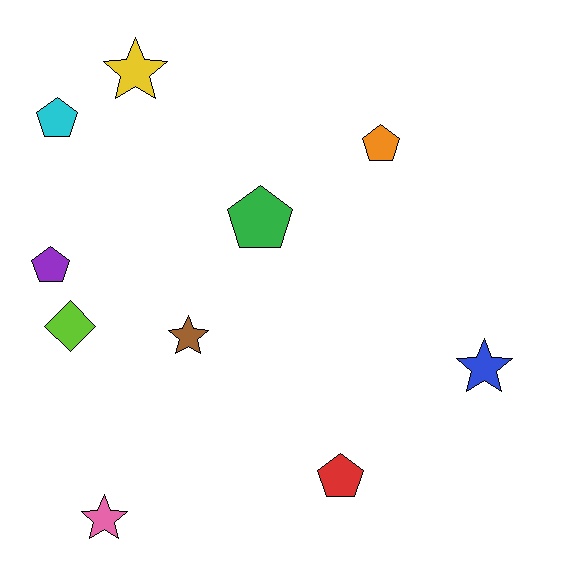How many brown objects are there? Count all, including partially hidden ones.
There is 1 brown object.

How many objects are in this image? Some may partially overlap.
There are 10 objects.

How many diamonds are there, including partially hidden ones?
There is 1 diamond.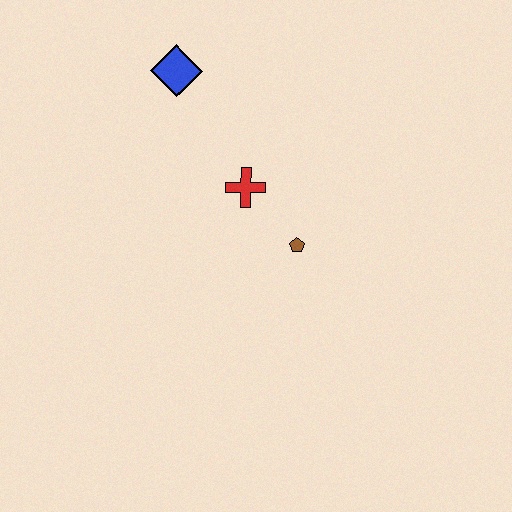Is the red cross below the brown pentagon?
No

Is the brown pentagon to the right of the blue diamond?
Yes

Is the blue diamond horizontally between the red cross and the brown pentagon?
No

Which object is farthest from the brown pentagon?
The blue diamond is farthest from the brown pentagon.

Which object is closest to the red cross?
The brown pentagon is closest to the red cross.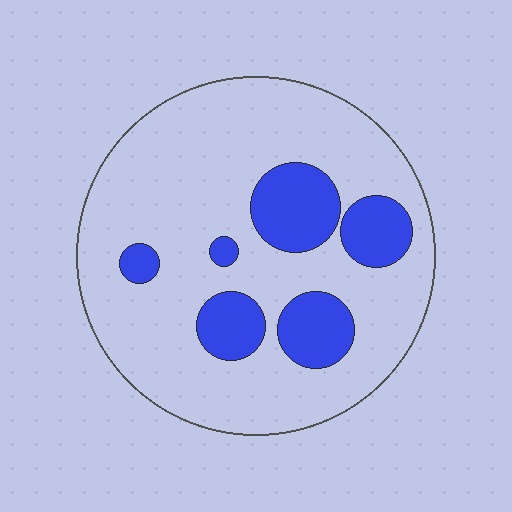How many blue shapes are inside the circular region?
6.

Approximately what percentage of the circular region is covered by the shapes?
Approximately 20%.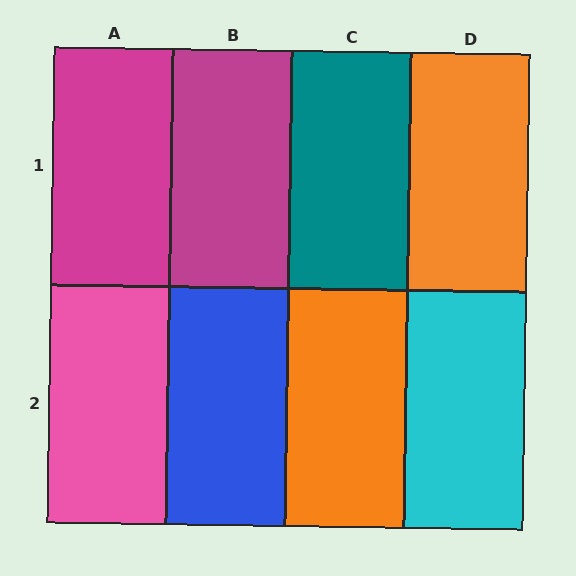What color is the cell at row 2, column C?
Orange.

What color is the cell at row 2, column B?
Blue.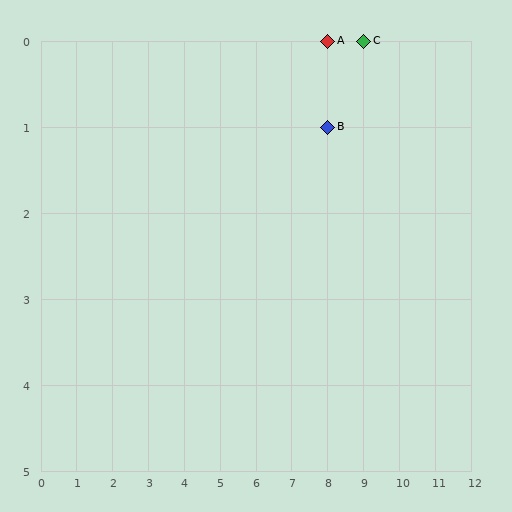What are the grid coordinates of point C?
Point C is at grid coordinates (9, 0).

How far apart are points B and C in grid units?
Points B and C are 1 column and 1 row apart (about 1.4 grid units diagonally).